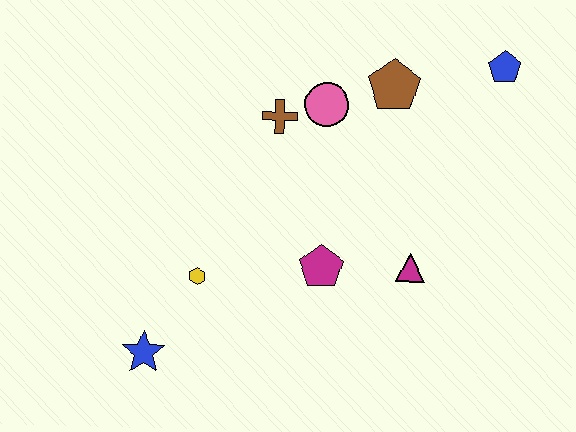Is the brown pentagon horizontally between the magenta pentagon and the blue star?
No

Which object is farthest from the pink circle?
The blue star is farthest from the pink circle.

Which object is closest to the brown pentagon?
The pink circle is closest to the brown pentagon.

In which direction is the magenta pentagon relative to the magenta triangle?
The magenta pentagon is to the left of the magenta triangle.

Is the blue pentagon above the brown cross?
Yes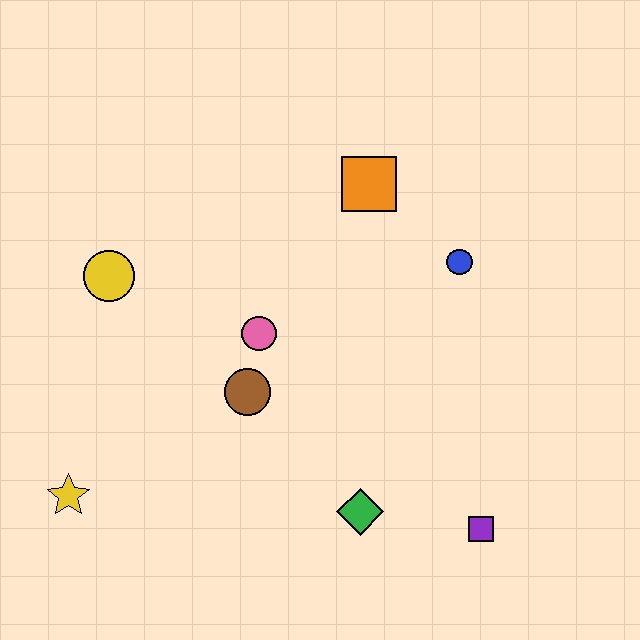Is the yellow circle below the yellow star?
No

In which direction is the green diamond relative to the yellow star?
The green diamond is to the right of the yellow star.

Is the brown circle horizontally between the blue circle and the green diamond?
No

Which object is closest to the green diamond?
The purple square is closest to the green diamond.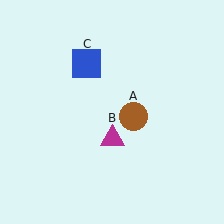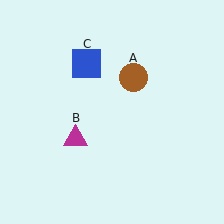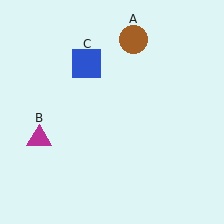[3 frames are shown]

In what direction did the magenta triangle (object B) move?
The magenta triangle (object B) moved left.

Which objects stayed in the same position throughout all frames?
Blue square (object C) remained stationary.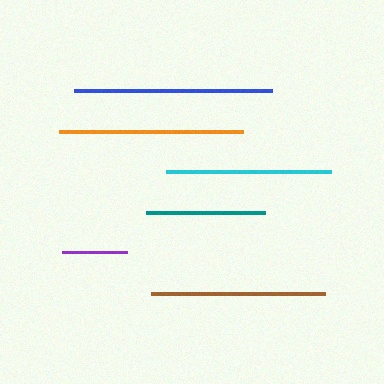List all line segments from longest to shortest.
From longest to shortest: blue, orange, brown, cyan, teal, purple.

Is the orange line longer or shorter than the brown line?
The orange line is longer than the brown line.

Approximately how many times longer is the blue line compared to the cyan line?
The blue line is approximately 1.2 times the length of the cyan line.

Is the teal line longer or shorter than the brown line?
The brown line is longer than the teal line.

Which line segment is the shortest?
The purple line is the shortest at approximately 65 pixels.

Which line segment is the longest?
The blue line is the longest at approximately 198 pixels.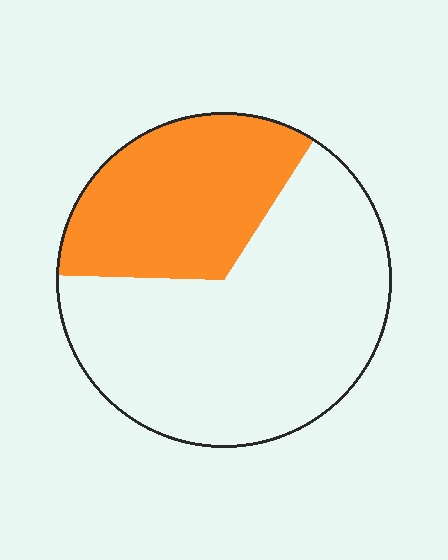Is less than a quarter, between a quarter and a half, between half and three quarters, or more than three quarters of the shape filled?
Between a quarter and a half.